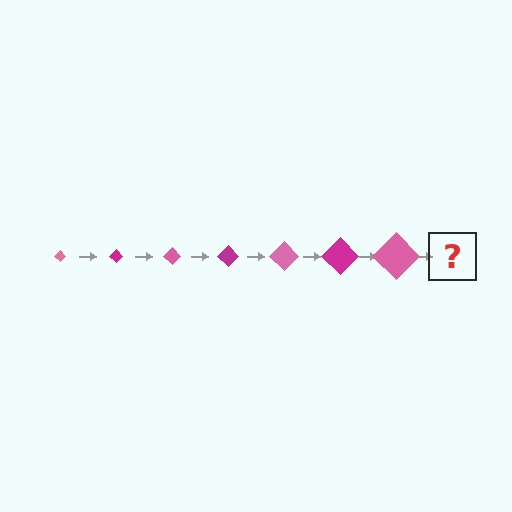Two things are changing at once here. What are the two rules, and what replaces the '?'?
The two rules are that the diamond grows larger each step and the color cycles through pink and magenta. The '?' should be a magenta diamond, larger than the previous one.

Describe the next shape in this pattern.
It should be a magenta diamond, larger than the previous one.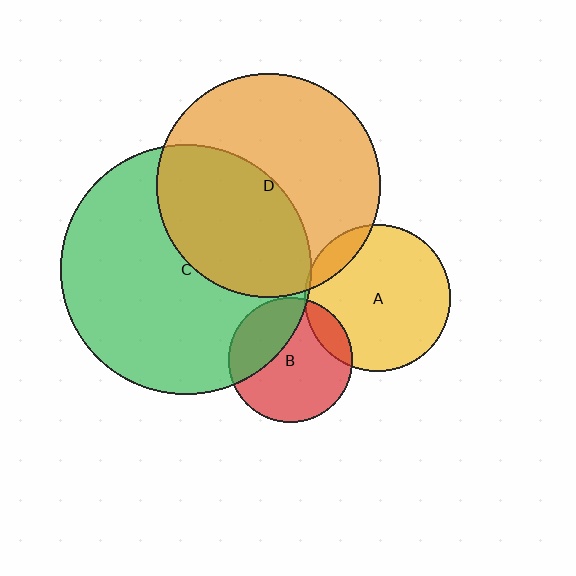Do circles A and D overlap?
Yes.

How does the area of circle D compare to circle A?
Approximately 2.3 times.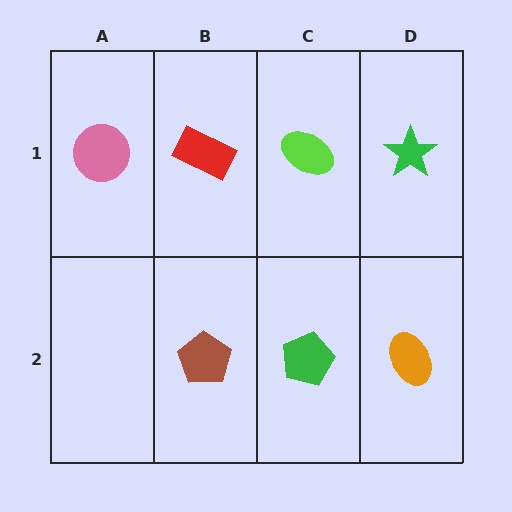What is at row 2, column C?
A green pentagon.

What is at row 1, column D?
A green star.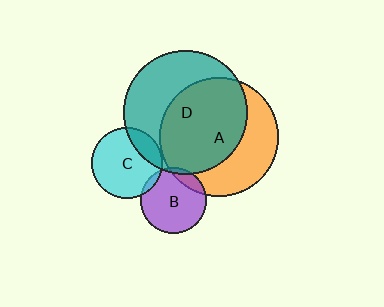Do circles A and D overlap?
Yes.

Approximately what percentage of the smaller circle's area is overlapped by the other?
Approximately 60%.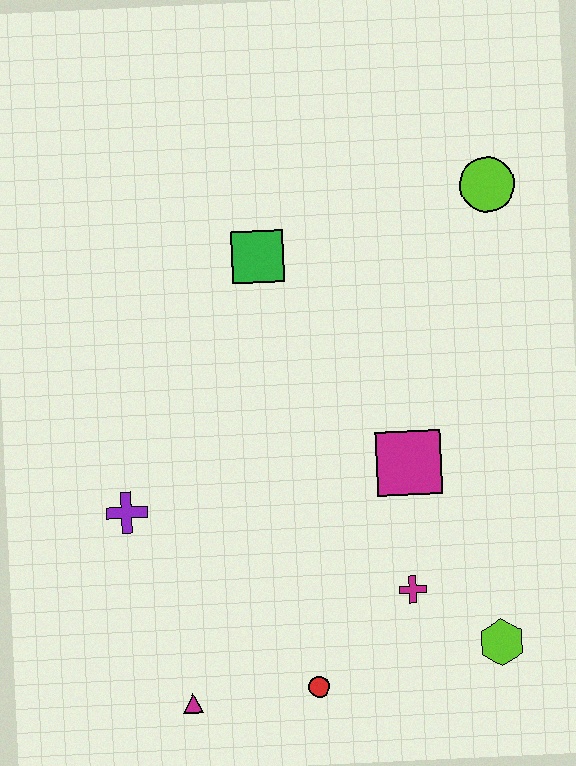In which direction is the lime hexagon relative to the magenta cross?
The lime hexagon is to the right of the magenta cross.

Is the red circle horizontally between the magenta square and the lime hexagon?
No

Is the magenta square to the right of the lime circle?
No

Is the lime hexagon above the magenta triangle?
Yes